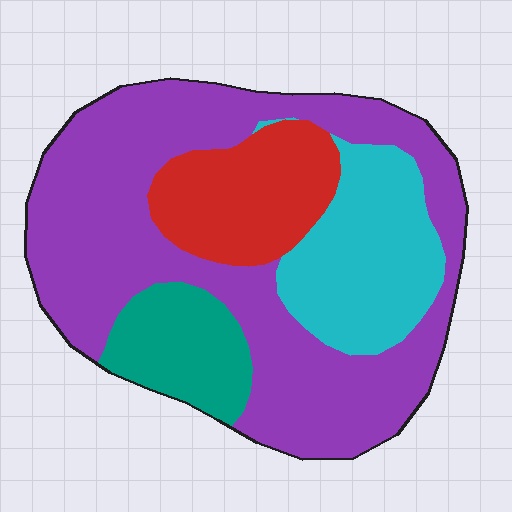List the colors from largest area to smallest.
From largest to smallest: purple, cyan, red, teal.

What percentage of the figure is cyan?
Cyan takes up about one fifth (1/5) of the figure.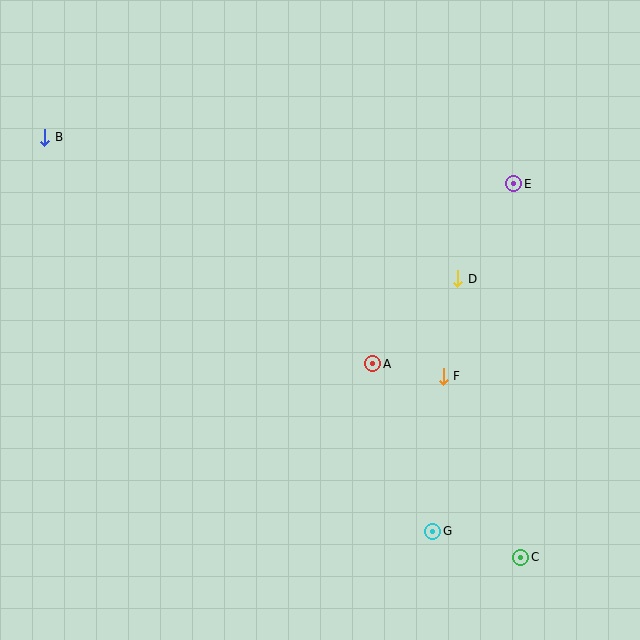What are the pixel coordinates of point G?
Point G is at (433, 531).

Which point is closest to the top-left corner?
Point B is closest to the top-left corner.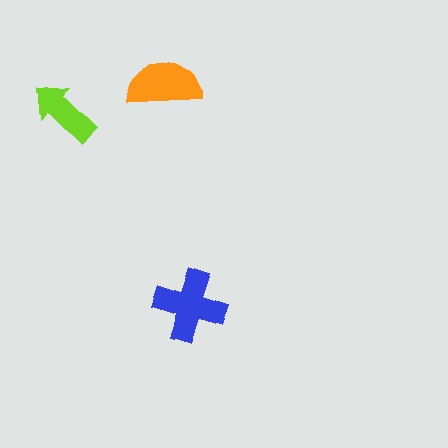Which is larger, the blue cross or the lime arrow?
The blue cross.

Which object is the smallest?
The lime arrow.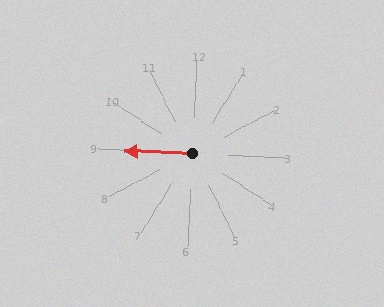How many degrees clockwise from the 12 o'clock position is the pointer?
Approximately 269 degrees.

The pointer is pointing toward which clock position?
Roughly 9 o'clock.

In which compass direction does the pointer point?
West.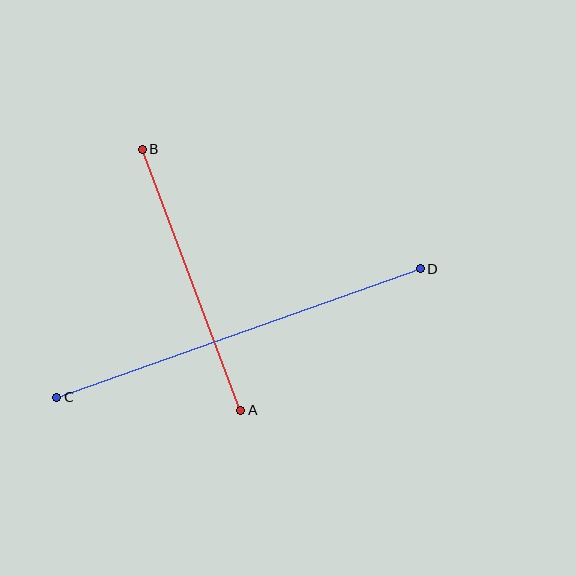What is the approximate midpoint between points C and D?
The midpoint is at approximately (239, 333) pixels.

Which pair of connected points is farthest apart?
Points C and D are farthest apart.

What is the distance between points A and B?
The distance is approximately 279 pixels.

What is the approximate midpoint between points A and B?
The midpoint is at approximately (191, 280) pixels.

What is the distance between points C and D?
The distance is approximately 386 pixels.